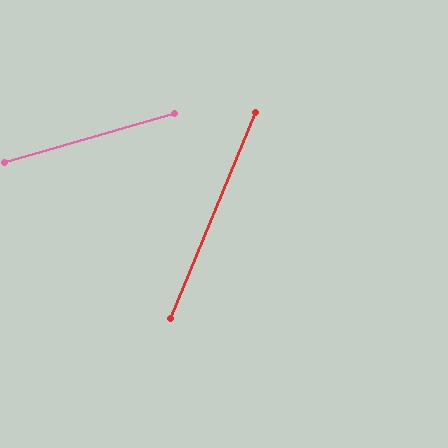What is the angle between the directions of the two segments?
Approximately 51 degrees.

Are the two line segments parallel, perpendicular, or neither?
Neither parallel nor perpendicular — they differ by about 51°.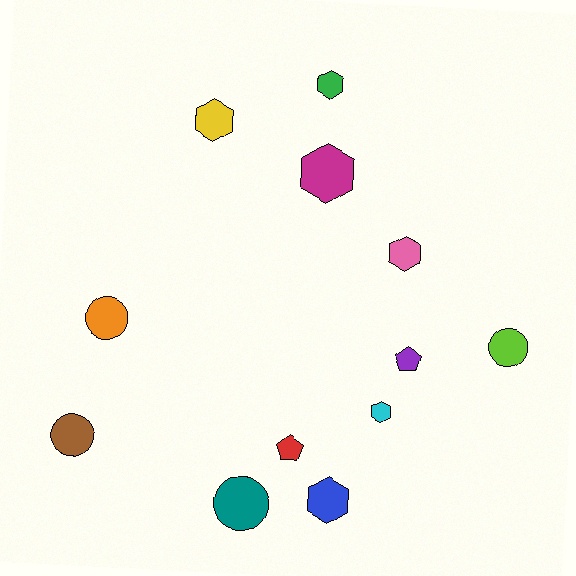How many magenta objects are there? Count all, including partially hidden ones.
There is 1 magenta object.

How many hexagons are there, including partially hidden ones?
There are 6 hexagons.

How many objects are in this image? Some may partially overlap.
There are 12 objects.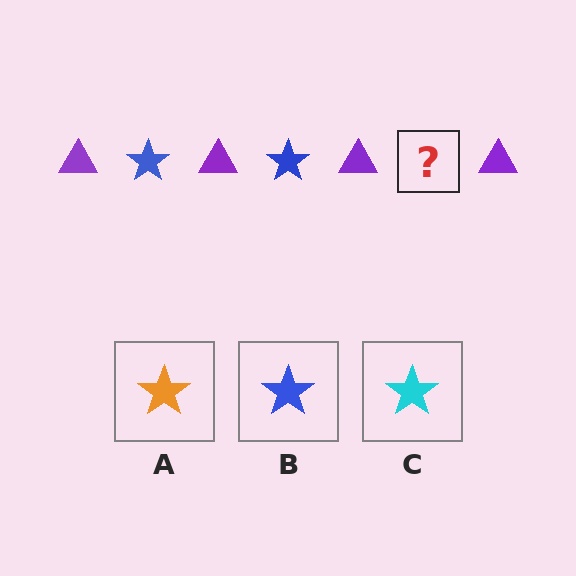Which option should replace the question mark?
Option B.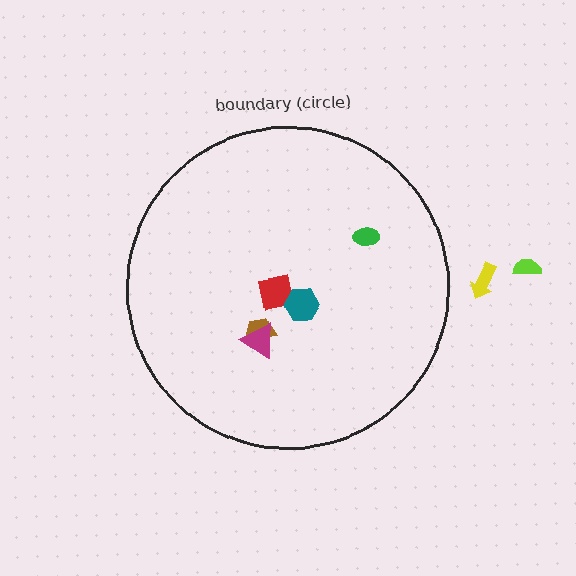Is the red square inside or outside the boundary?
Inside.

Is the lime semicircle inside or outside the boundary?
Outside.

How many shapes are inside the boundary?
5 inside, 2 outside.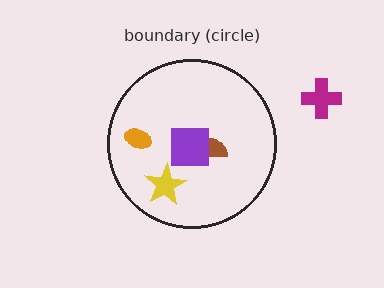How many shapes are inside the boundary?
4 inside, 1 outside.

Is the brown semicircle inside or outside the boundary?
Inside.